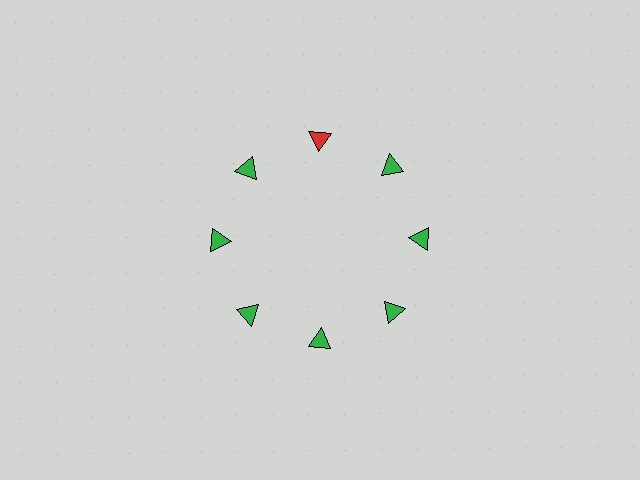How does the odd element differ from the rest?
It has a different color: red instead of green.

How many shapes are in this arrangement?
There are 8 shapes arranged in a ring pattern.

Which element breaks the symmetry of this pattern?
The red triangle at roughly the 12 o'clock position breaks the symmetry. All other shapes are green triangles.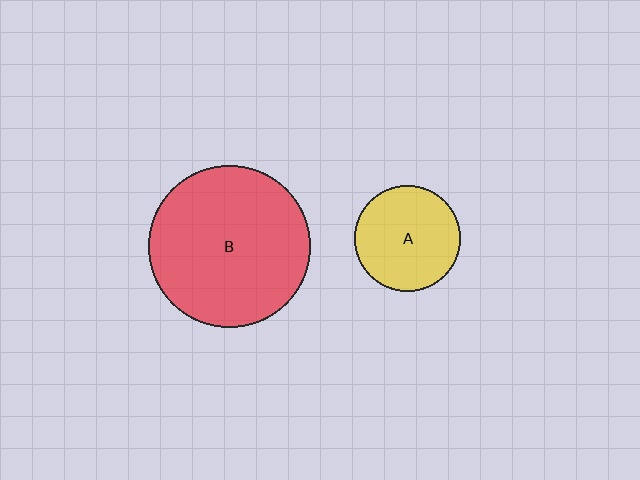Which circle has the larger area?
Circle B (red).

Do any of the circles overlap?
No, none of the circles overlap.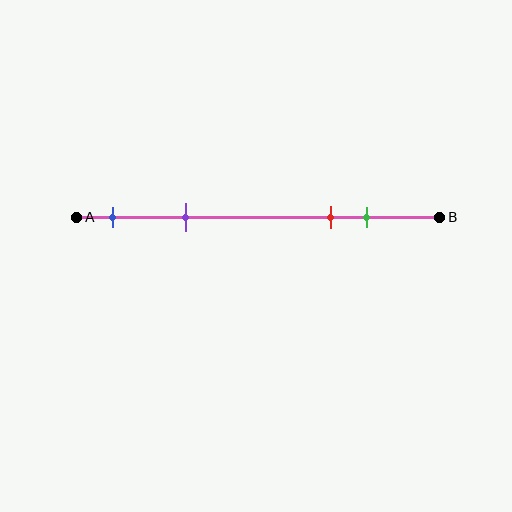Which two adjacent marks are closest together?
The red and green marks are the closest adjacent pair.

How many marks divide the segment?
There are 4 marks dividing the segment.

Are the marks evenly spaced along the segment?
No, the marks are not evenly spaced.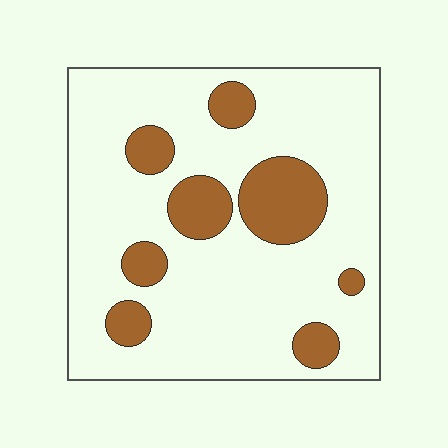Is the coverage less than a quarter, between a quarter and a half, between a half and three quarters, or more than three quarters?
Less than a quarter.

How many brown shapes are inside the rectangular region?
8.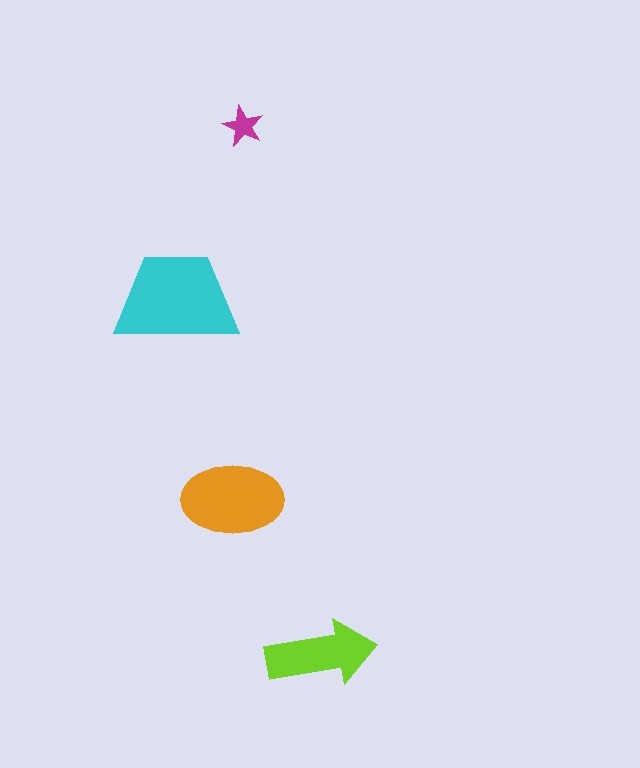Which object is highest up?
The magenta star is topmost.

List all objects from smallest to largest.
The magenta star, the lime arrow, the orange ellipse, the cyan trapezoid.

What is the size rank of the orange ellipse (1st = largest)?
2nd.